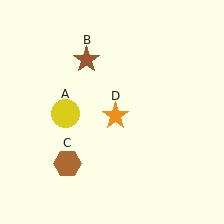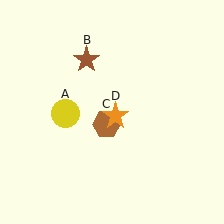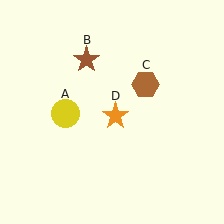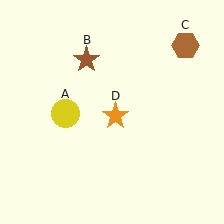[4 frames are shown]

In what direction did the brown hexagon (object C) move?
The brown hexagon (object C) moved up and to the right.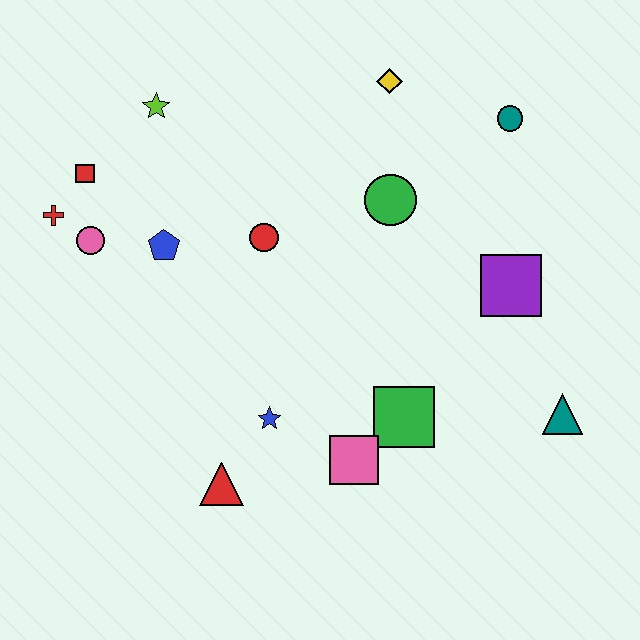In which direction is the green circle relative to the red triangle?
The green circle is above the red triangle.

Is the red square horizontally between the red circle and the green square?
No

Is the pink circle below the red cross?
Yes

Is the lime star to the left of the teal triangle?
Yes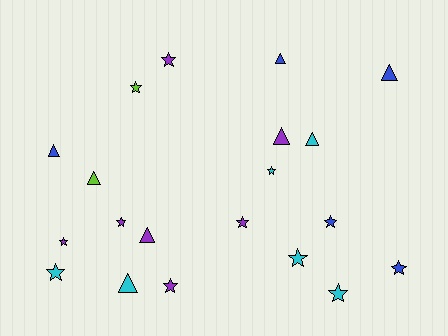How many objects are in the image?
There are 20 objects.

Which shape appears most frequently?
Star, with 12 objects.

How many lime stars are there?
There is 1 lime star.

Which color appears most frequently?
Purple, with 7 objects.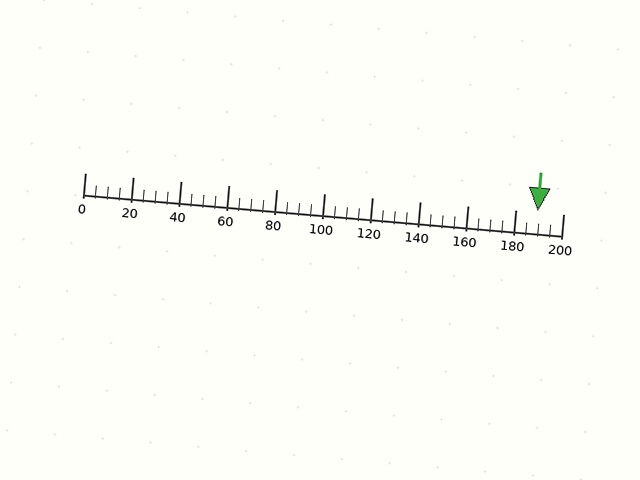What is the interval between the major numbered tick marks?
The major tick marks are spaced 20 units apart.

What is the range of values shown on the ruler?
The ruler shows values from 0 to 200.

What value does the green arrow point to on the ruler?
The green arrow points to approximately 190.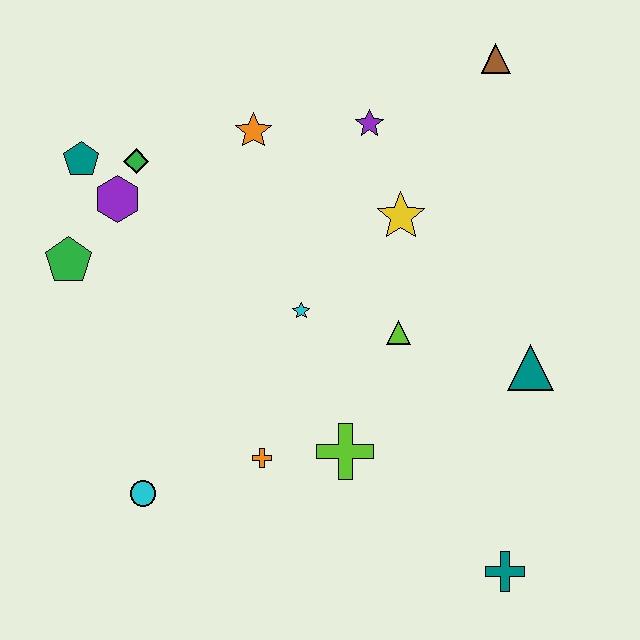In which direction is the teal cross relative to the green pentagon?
The teal cross is to the right of the green pentagon.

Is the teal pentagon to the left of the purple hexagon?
Yes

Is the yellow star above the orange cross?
Yes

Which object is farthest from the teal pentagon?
The teal cross is farthest from the teal pentagon.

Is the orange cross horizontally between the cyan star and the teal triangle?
No